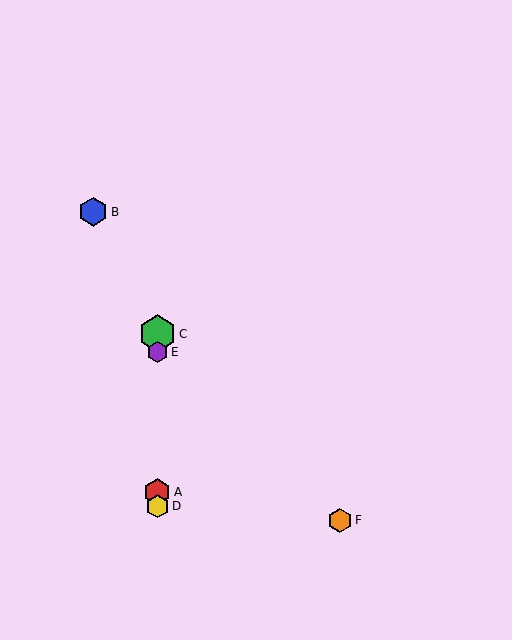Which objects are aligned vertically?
Objects A, C, D, E are aligned vertically.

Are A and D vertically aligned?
Yes, both are at x≈157.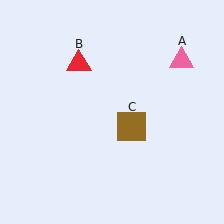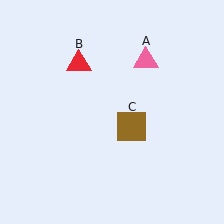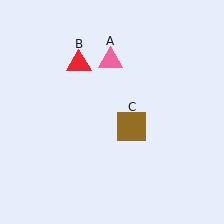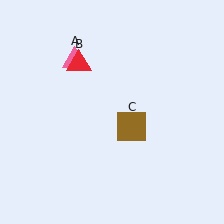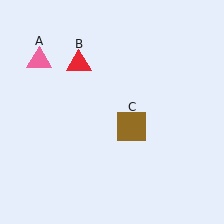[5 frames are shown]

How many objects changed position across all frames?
1 object changed position: pink triangle (object A).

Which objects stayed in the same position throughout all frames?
Red triangle (object B) and brown square (object C) remained stationary.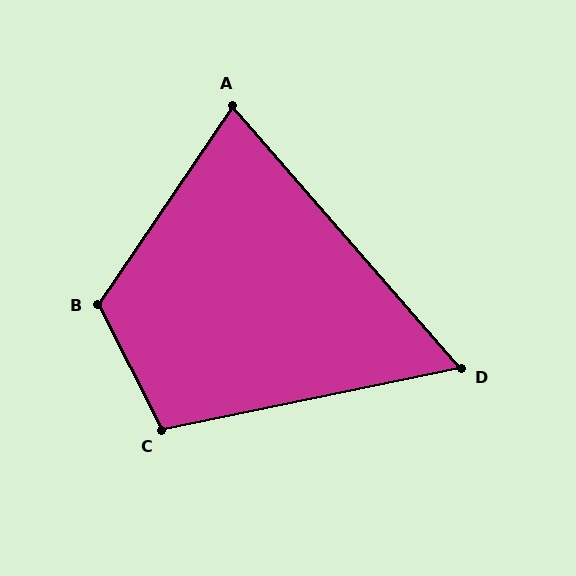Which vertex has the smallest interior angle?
D, at approximately 61 degrees.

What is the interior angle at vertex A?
Approximately 75 degrees (acute).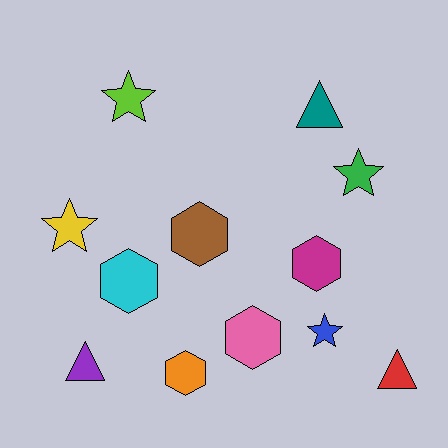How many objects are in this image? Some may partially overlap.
There are 12 objects.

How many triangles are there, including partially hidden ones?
There are 3 triangles.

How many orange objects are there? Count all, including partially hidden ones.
There is 1 orange object.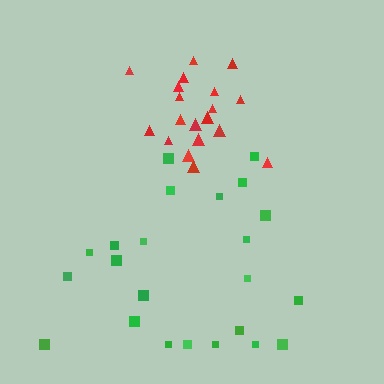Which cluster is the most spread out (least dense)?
Green.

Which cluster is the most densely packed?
Red.